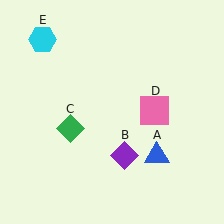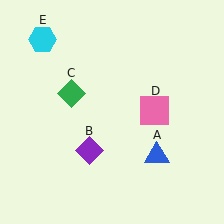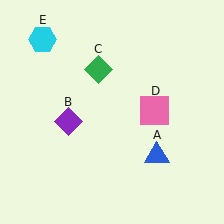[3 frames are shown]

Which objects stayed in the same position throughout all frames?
Blue triangle (object A) and pink square (object D) and cyan hexagon (object E) remained stationary.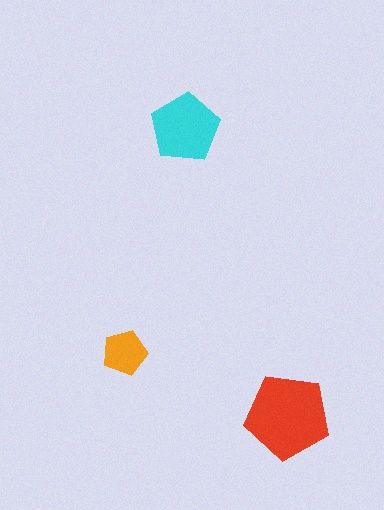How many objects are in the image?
There are 3 objects in the image.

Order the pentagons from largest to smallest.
the red one, the cyan one, the orange one.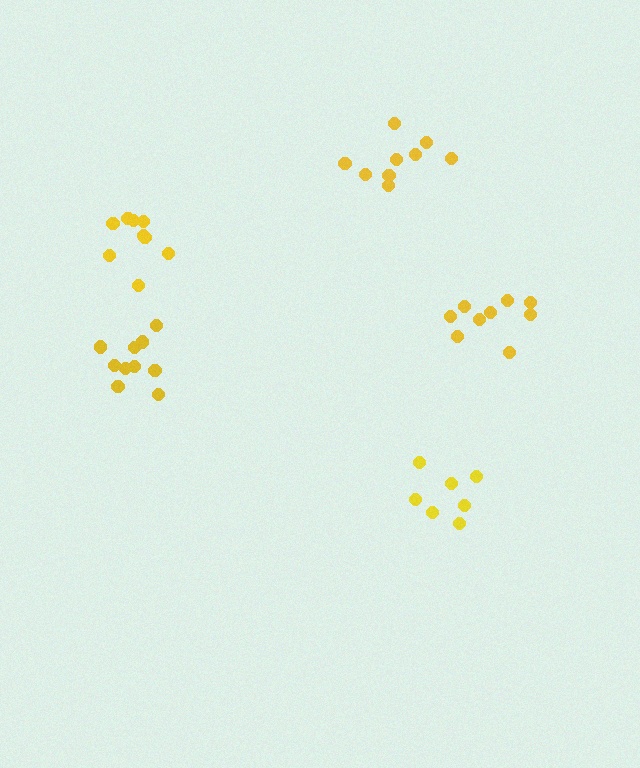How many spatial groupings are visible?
There are 5 spatial groupings.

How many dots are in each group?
Group 1: 9 dots, Group 2: 9 dots, Group 3: 9 dots, Group 4: 10 dots, Group 5: 7 dots (44 total).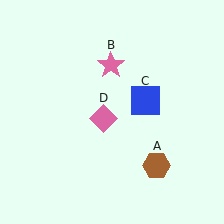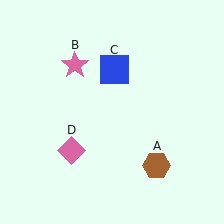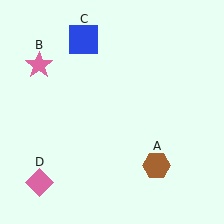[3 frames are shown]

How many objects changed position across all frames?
3 objects changed position: pink star (object B), blue square (object C), pink diamond (object D).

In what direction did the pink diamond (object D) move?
The pink diamond (object D) moved down and to the left.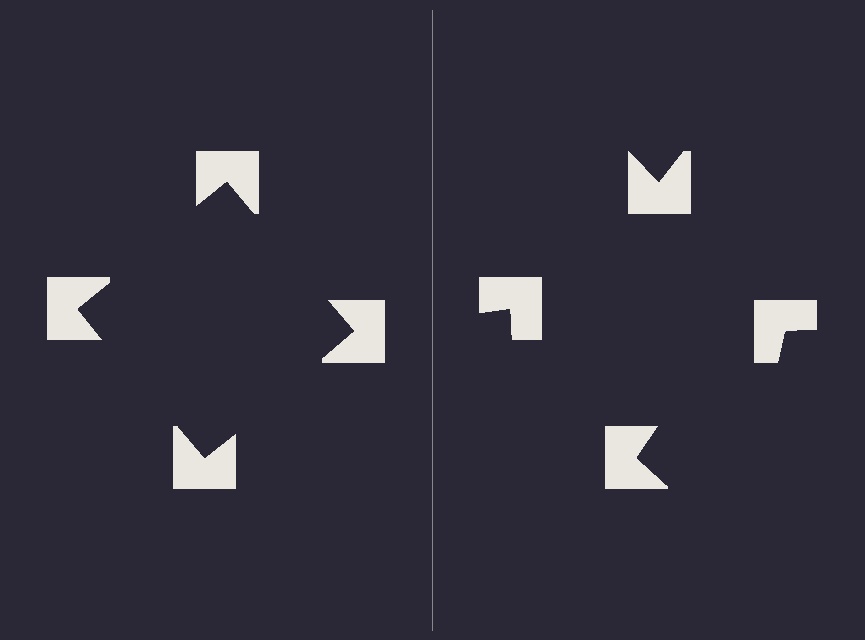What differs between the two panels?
The notched squares are positioned identically on both sides; only the wedge orientations differ. On the left they align to a square; on the right they are misaligned.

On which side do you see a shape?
An illusory square appears on the left side. On the right side the wedge cuts are rotated, so no coherent shape forms.